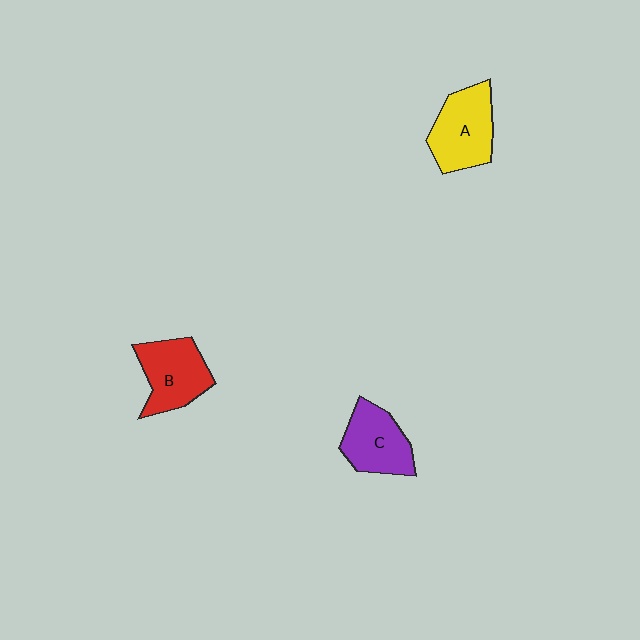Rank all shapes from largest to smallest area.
From largest to smallest: A (yellow), B (red), C (purple).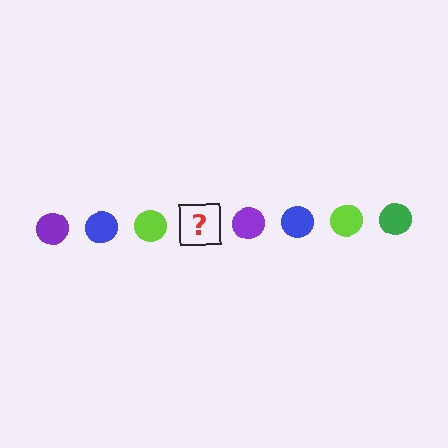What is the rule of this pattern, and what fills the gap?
The rule is that the pattern cycles through purple, blue, lime, green circles. The gap should be filled with a green circle.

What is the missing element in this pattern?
The missing element is a green circle.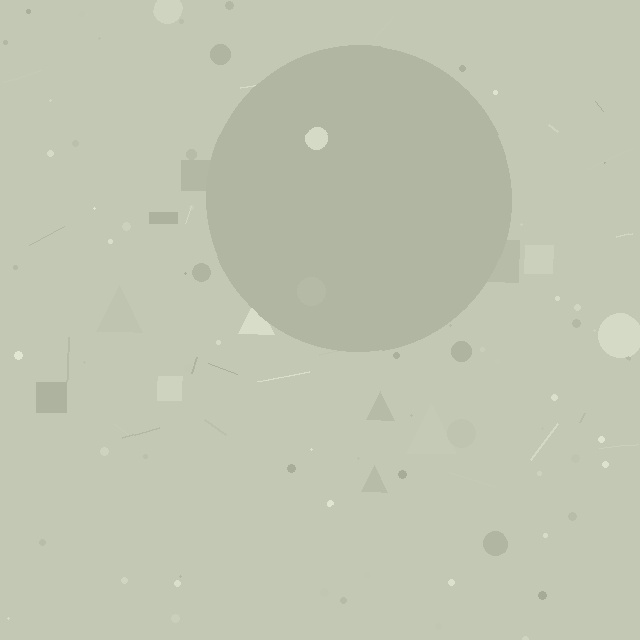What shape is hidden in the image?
A circle is hidden in the image.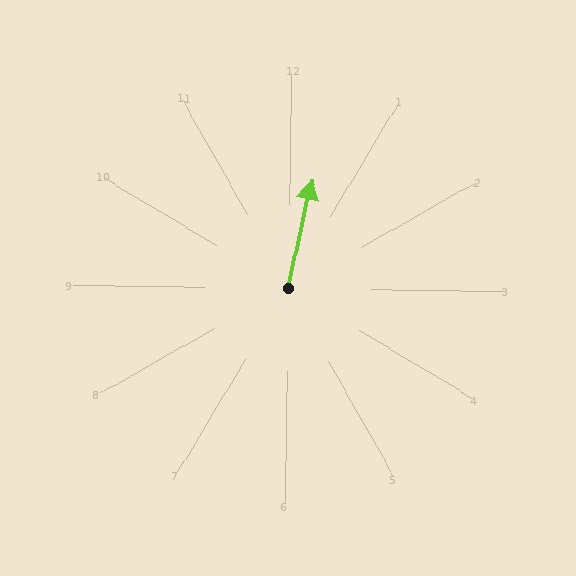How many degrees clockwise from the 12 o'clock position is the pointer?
Approximately 12 degrees.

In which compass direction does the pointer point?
North.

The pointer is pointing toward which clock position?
Roughly 12 o'clock.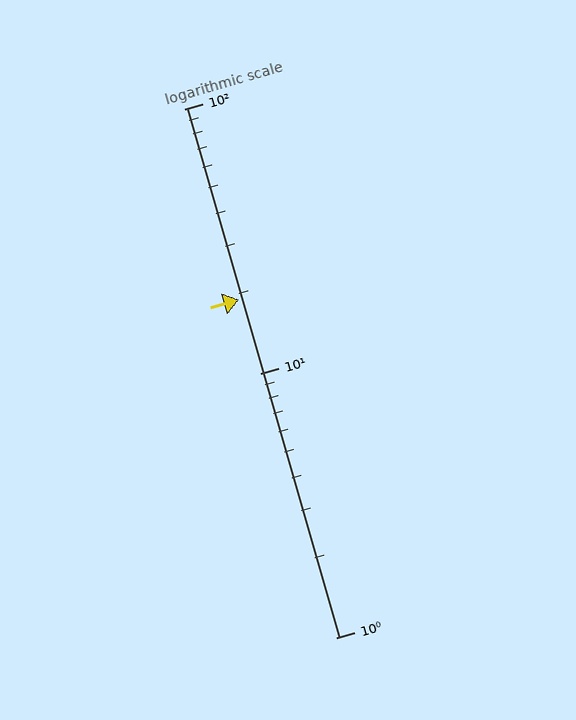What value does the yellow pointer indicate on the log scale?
The pointer indicates approximately 19.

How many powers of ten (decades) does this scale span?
The scale spans 2 decades, from 1 to 100.